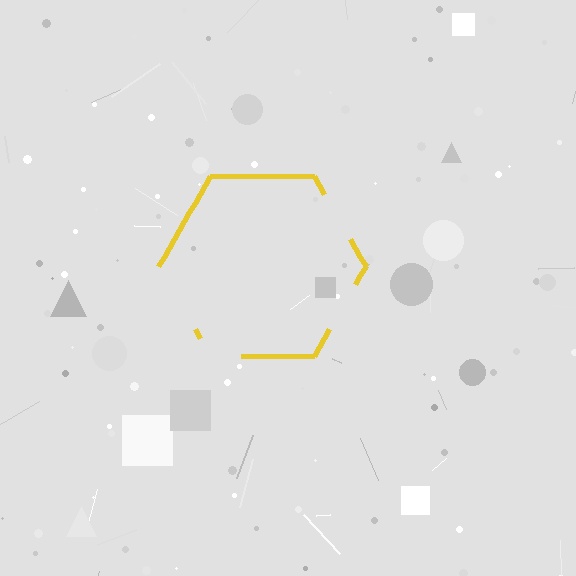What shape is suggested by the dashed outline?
The dashed outline suggests a hexagon.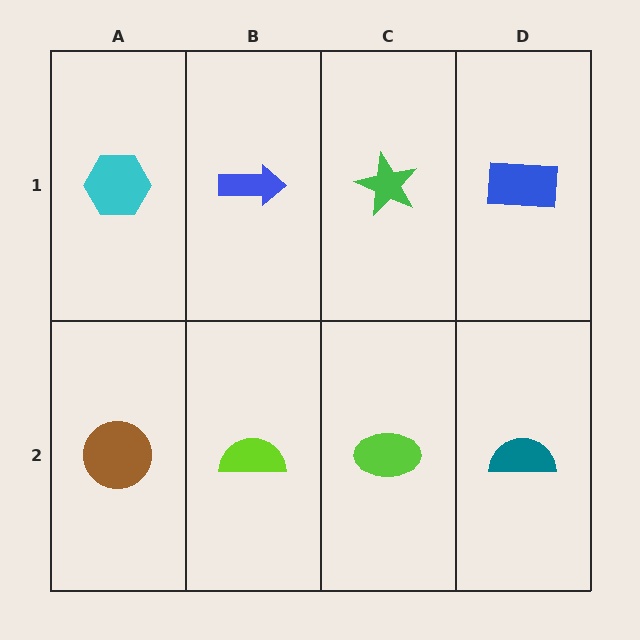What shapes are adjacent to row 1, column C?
A lime ellipse (row 2, column C), a blue arrow (row 1, column B), a blue rectangle (row 1, column D).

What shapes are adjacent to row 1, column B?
A lime semicircle (row 2, column B), a cyan hexagon (row 1, column A), a green star (row 1, column C).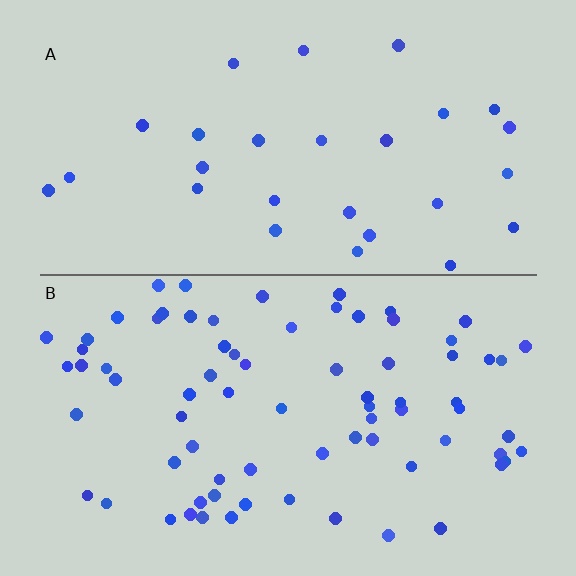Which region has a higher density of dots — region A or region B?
B (the bottom).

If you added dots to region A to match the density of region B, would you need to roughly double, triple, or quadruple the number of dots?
Approximately triple.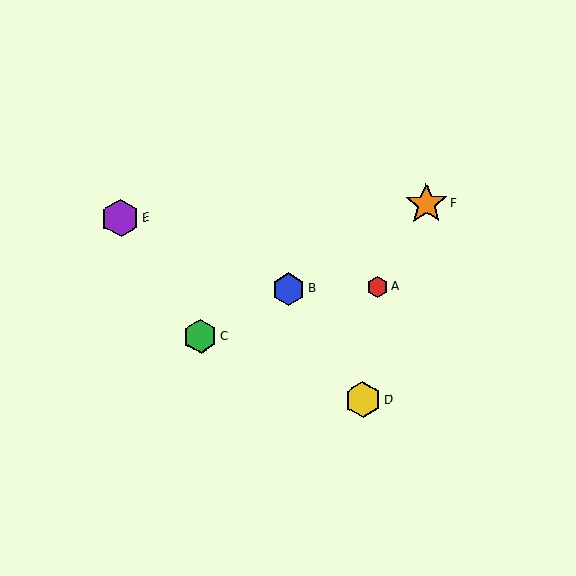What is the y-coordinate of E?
Object E is at y≈218.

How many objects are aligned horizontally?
2 objects (A, B) are aligned horizontally.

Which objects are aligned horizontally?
Objects A, B are aligned horizontally.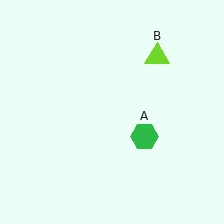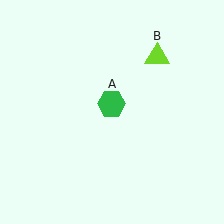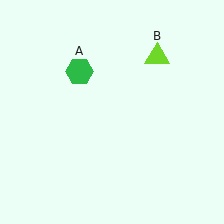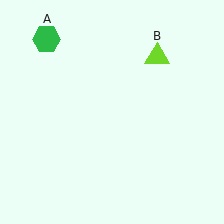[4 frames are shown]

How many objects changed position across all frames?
1 object changed position: green hexagon (object A).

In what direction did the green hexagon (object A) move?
The green hexagon (object A) moved up and to the left.